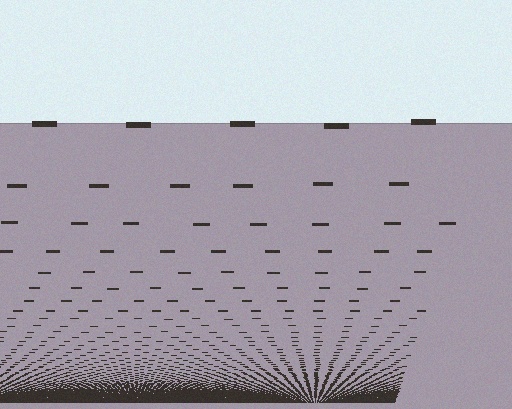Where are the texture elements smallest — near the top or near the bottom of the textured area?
Near the bottom.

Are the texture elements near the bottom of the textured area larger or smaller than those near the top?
Smaller. The gradient is inverted — elements near the bottom are smaller and denser.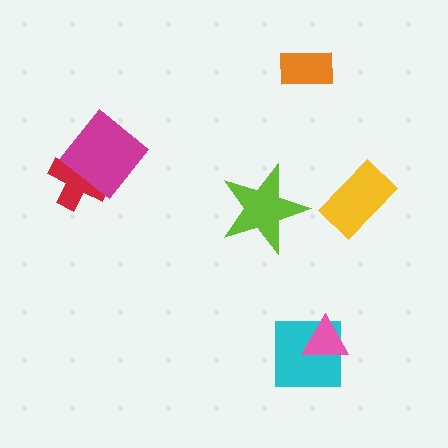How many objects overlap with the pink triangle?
1 object overlaps with the pink triangle.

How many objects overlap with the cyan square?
1 object overlaps with the cyan square.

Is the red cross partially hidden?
Yes, it is partially covered by another shape.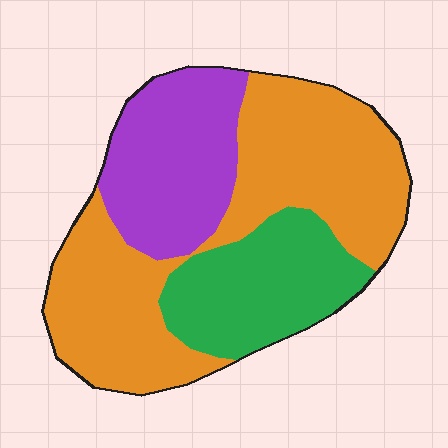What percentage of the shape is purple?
Purple covers 25% of the shape.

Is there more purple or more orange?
Orange.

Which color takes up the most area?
Orange, at roughly 50%.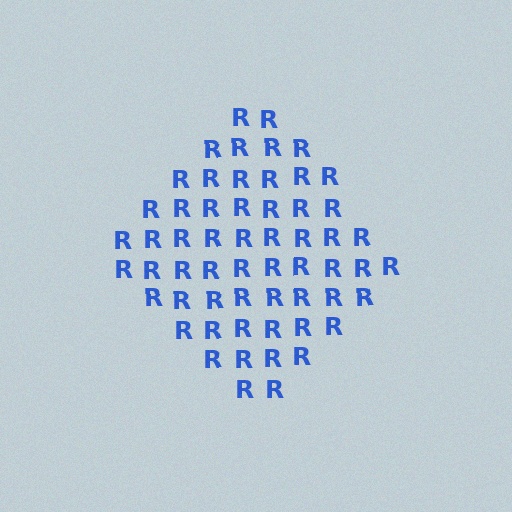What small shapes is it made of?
It is made of small letter R's.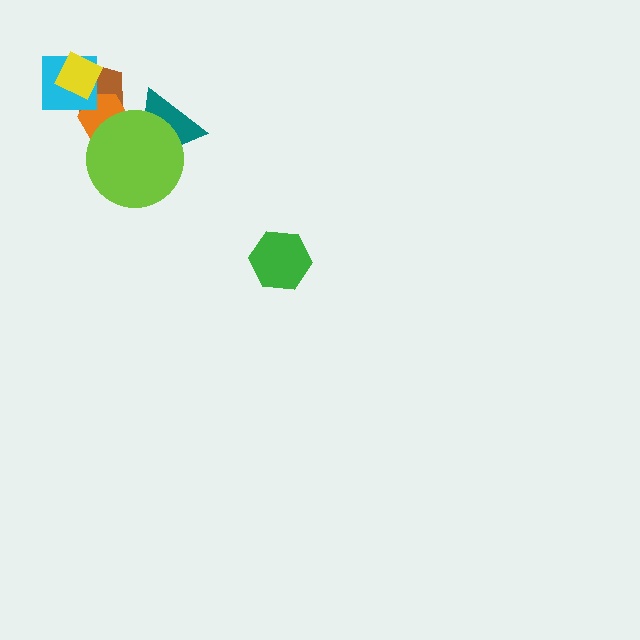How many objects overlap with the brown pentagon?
3 objects overlap with the brown pentagon.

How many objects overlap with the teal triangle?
1 object overlaps with the teal triangle.